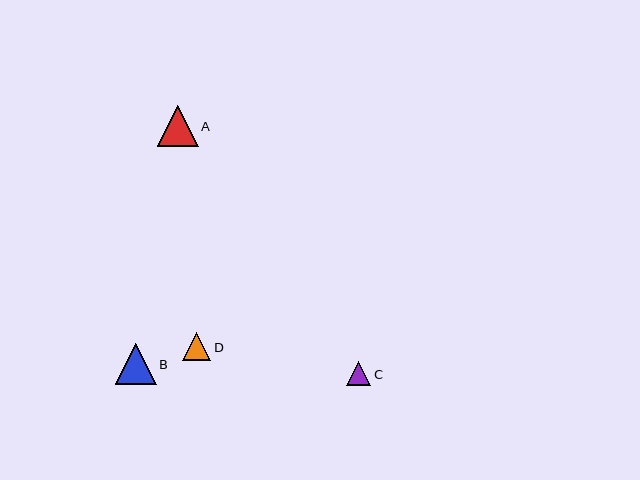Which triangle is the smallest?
Triangle C is the smallest with a size of approximately 25 pixels.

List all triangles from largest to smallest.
From largest to smallest: A, B, D, C.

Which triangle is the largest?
Triangle A is the largest with a size of approximately 41 pixels.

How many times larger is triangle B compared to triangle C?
Triangle B is approximately 1.7 times the size of triangle C.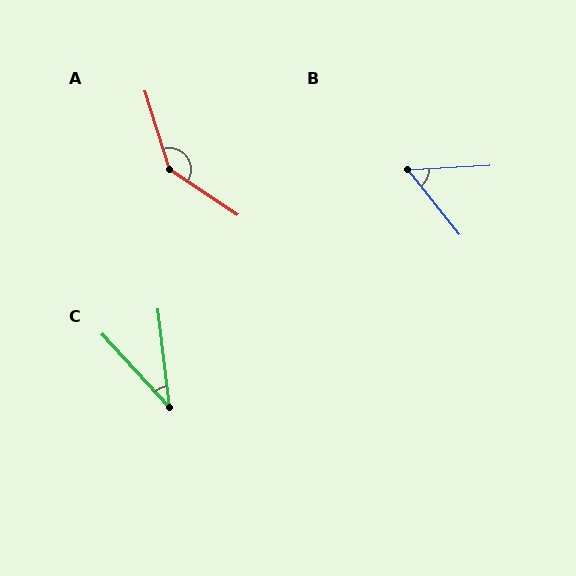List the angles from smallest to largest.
C (36°), B (54°), A (141°).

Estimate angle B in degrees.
Approximately 54 degrees.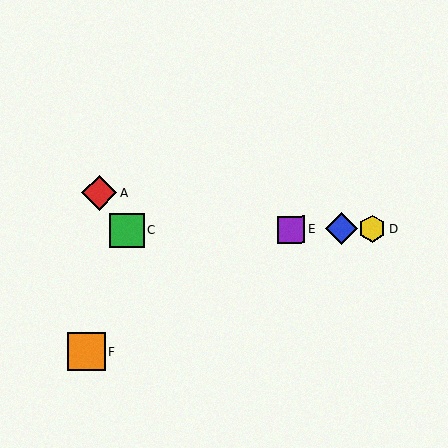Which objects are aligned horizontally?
Objects B, C, D, E are aligned horizontally.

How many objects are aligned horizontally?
4 objects (B, C, D, E) are aligned horizontally.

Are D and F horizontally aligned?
No, D is at y≈229 and F is at y≈352.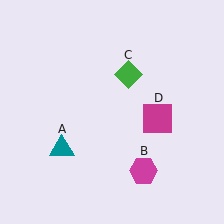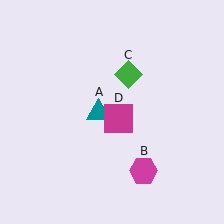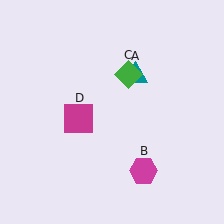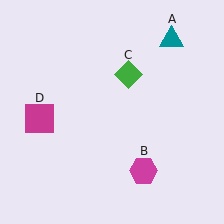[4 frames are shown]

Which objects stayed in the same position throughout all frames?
Magenta hexagon (object B) and green diamond (object C) remained stationary.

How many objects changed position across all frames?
2 objects changed position: teal triangle (object A), magenta square (object D).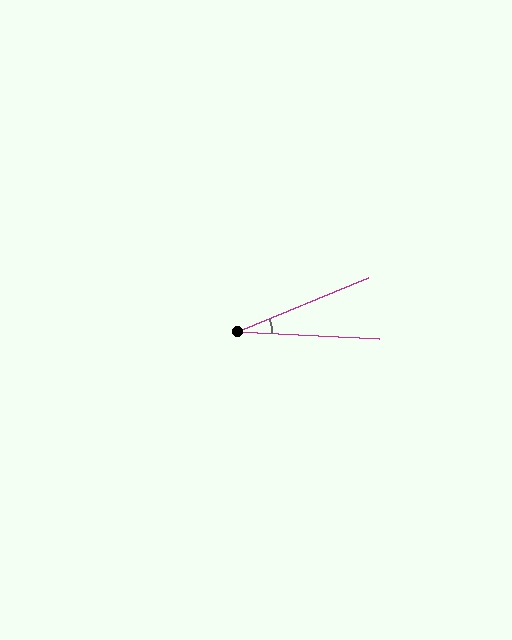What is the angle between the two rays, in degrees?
Approximately 25 degrees.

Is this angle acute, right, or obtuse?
It is acute.